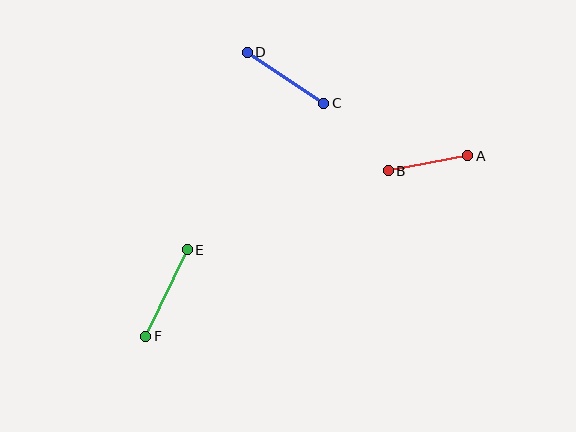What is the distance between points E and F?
The distance is approximately 96 pixels.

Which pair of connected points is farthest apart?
Points E and F are farthest apart.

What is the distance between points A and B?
The distance is approximately 81 pixels.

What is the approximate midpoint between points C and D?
The midpoint is at approximately (286, 78) pixels.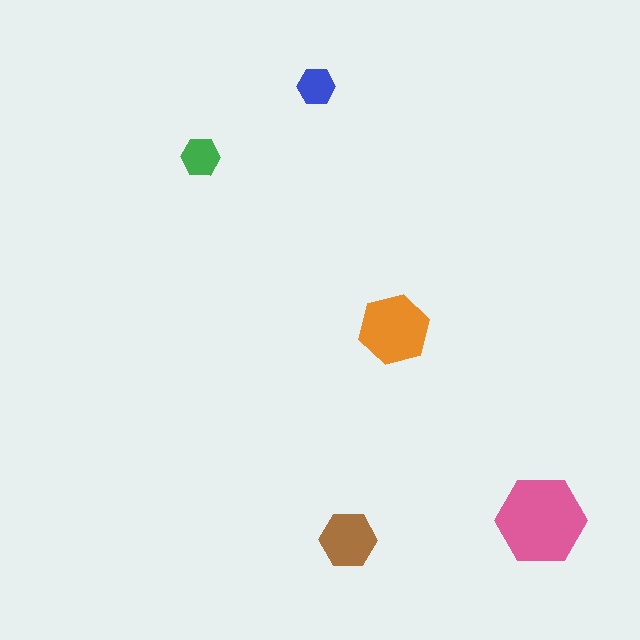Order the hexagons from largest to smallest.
the pink one, the orange one, the brown one, the green one, the blue one.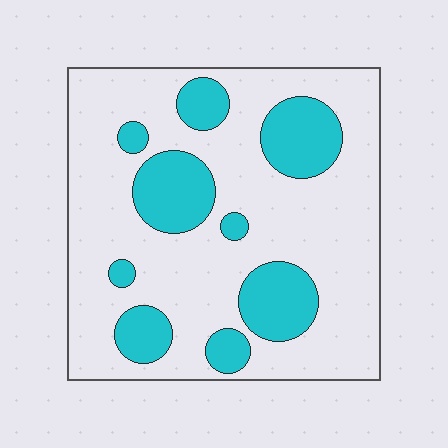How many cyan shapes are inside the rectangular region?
9.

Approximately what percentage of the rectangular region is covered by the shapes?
Approximately 25%.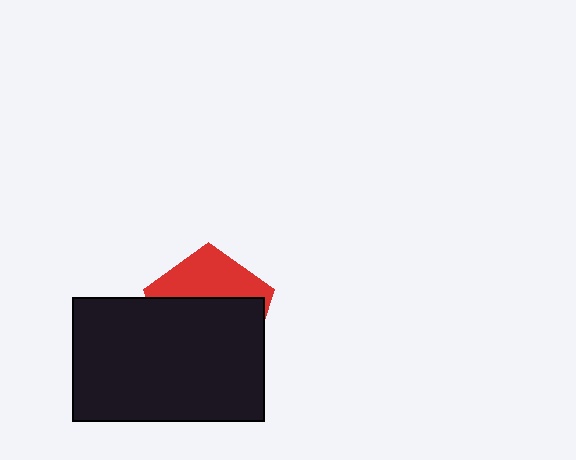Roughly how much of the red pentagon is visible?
A small part of it is visible (roughly 37%).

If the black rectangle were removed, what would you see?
You would see the complete red pentagon.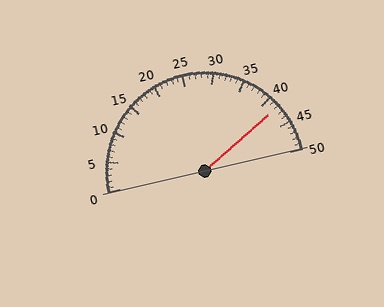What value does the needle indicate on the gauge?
The needle indicates approximately 42.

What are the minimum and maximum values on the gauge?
The gauge ranges from 0 to 50.